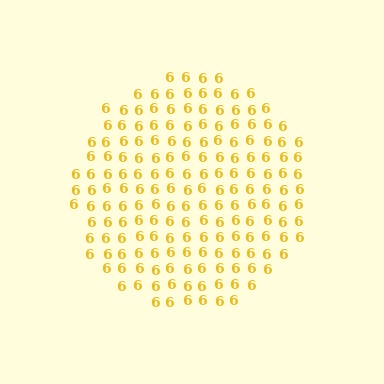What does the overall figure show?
The overall figure shows a circle.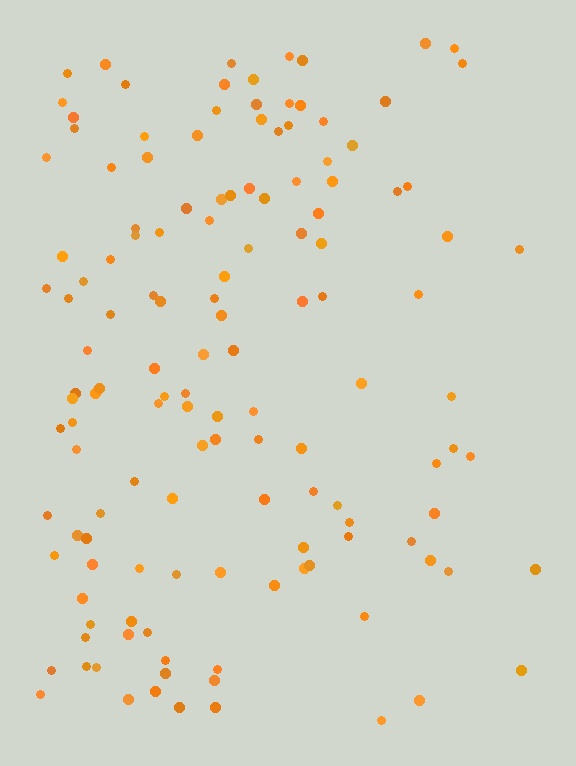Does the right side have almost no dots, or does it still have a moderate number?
Still a moderate number, just noticeably fewer than the left.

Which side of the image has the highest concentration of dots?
The left.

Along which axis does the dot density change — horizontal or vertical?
Horizontal.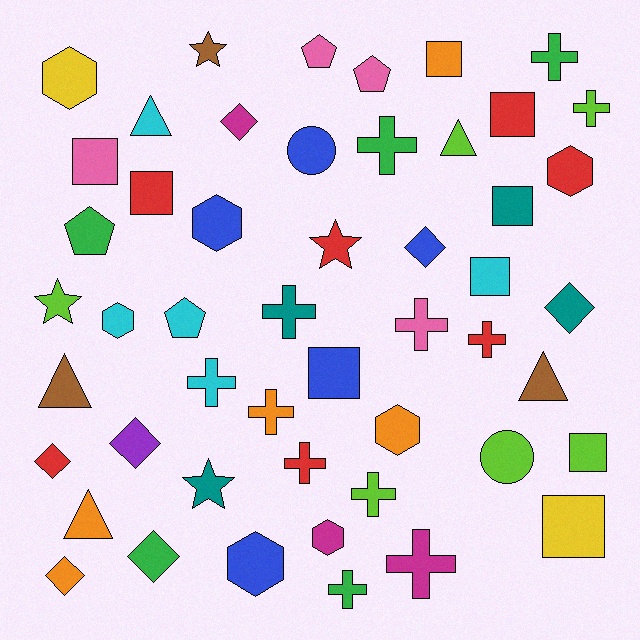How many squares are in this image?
There are 9 squares.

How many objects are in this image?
There are 50 objects.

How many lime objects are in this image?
There are 6 lime objects.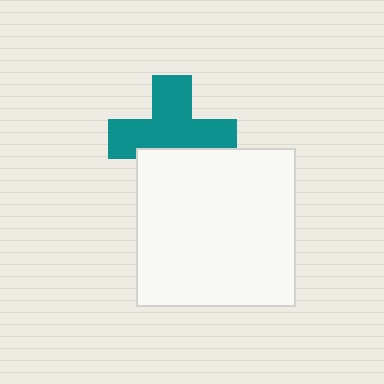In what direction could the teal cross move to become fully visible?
The teal cross could move up. That would shift it out from behind the white square entirely.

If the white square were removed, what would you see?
You would see the complete teal cross.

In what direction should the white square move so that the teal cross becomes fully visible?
The white square should move down. That is the shortest direction to clear the overlap and leave the teal cross fully visible.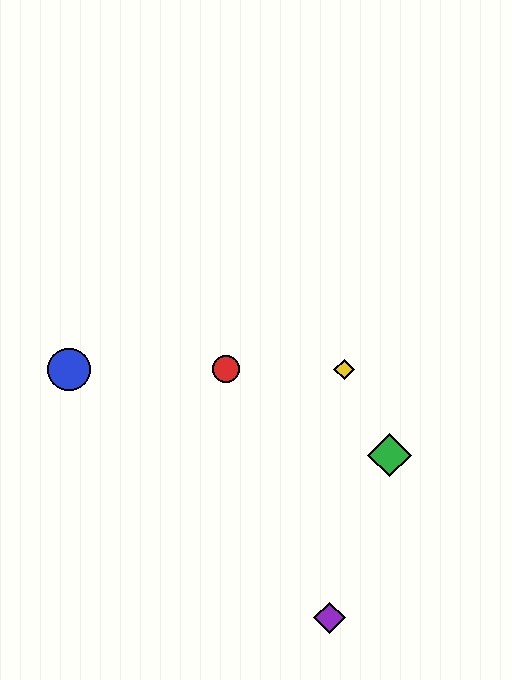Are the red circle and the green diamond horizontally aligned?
No, the red circle is at y≈369 and the green diamond is at y≈455.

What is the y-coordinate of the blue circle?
The blue circle is at y≈369.